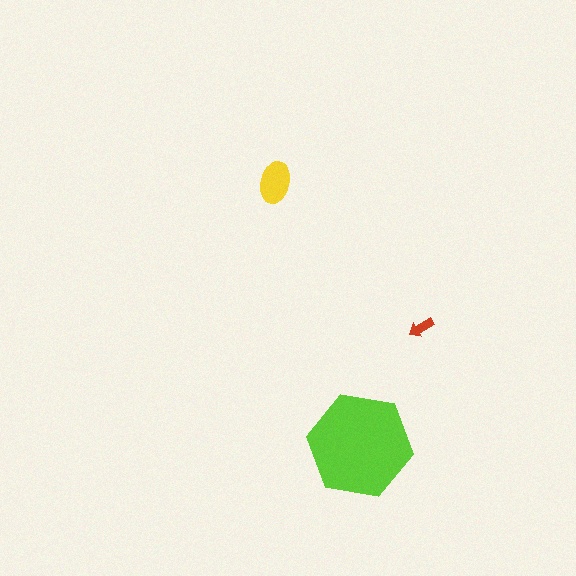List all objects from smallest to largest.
The red arrow, the yellow ellipse, the lime hexagon.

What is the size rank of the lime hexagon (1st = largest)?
1st.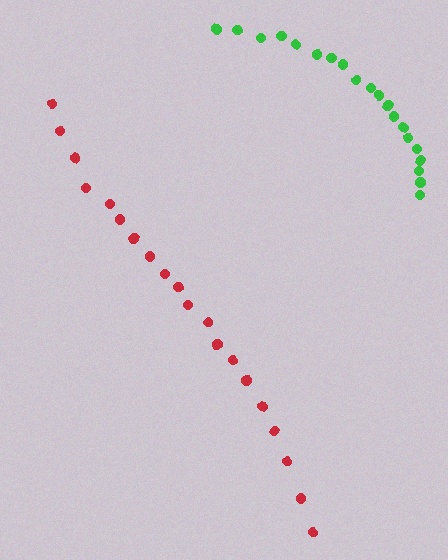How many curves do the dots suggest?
There are 2 distinct paths.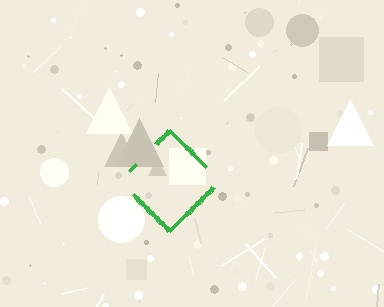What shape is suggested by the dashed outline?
The dashed outline suggests a diamond.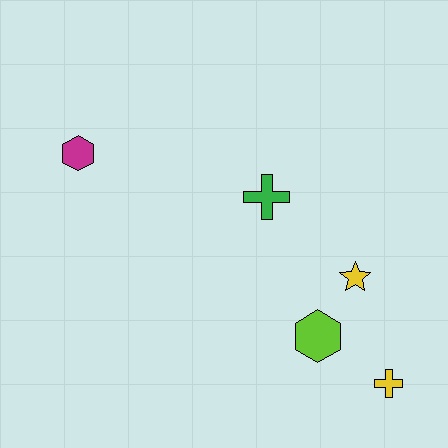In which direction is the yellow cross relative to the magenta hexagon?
The yellow cross is to the right of the magenta hexagon.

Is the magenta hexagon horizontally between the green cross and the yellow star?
No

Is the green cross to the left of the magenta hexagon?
No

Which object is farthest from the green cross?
The yellow cross is farthest from the green cross.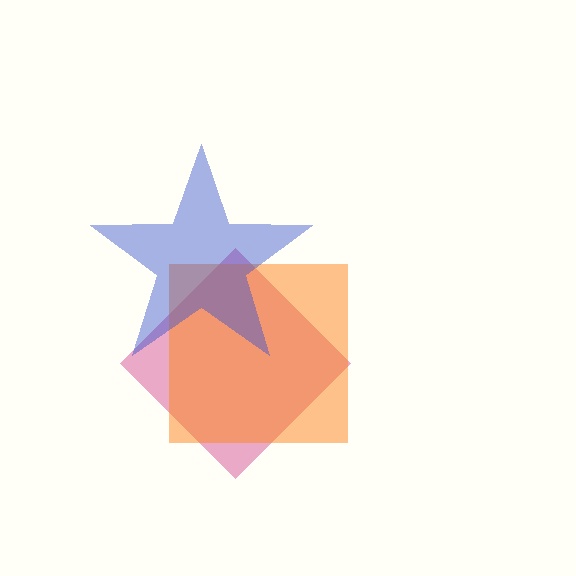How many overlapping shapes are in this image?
There are 3 overlapping shapes in the image.